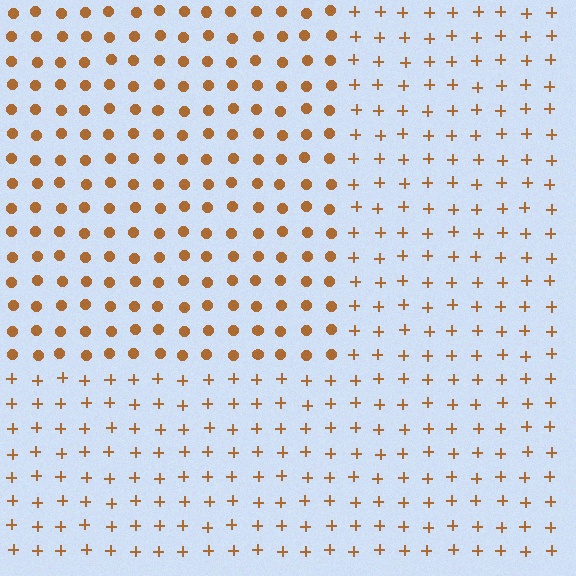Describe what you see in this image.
The image is filled with small brown elements arranged in a uniform grid. A rectangle-shaped region contains circles, while the surrounding area contains plus signs. The boundary is defined purely by the change in element shape.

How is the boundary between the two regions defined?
The boundary is defined by a change in element shape: circles inside vs. plus signs outside. All elements share the same color and spacing.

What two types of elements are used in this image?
The image uses circles inside the rectangle region and plus signs outside it.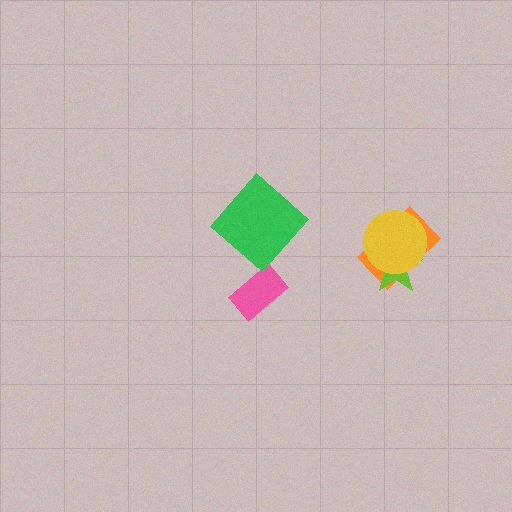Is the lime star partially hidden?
Yes, it is partially covered by another shape.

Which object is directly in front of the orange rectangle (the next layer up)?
The lime star is directly in front of the orange rectangle.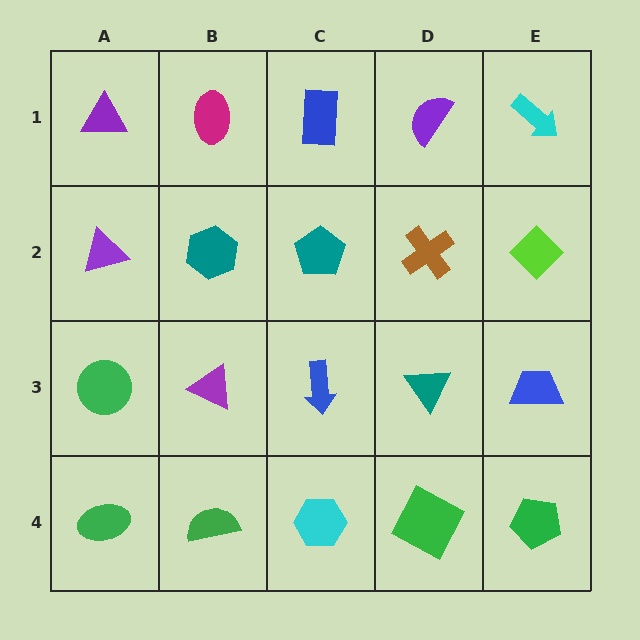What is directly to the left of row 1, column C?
A magenta ellipse.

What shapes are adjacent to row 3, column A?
A purple triangle (row 2, column A), a green ellipse (row 4, column A), a purple triangle (row 3, column B).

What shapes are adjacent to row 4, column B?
A purple triangle (row 3, column B), a green ellipse (row 4, column A), a cyan hexagon (row 4, column C).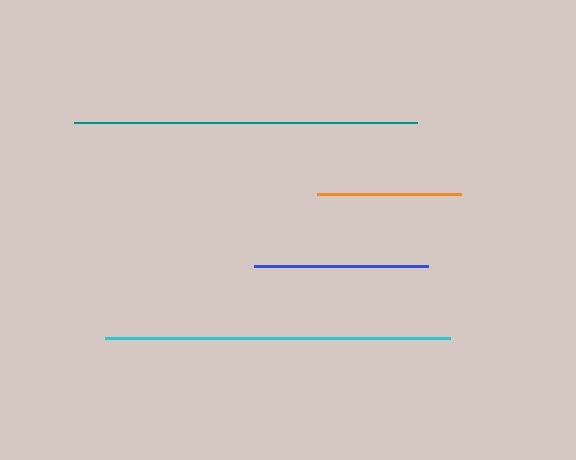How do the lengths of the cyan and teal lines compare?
The cyan and teal lines are approximately the same length.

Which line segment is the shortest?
The orange line is the shortest at approximately 144 pixels.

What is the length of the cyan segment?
The cyan segment is approximately 344 pixels long.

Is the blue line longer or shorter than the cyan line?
The cyan line is longer than the blue line.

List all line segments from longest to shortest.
From longest to shortest: cyan, teal, blue, orange.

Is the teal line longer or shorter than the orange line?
The teal line is longer than the orange line.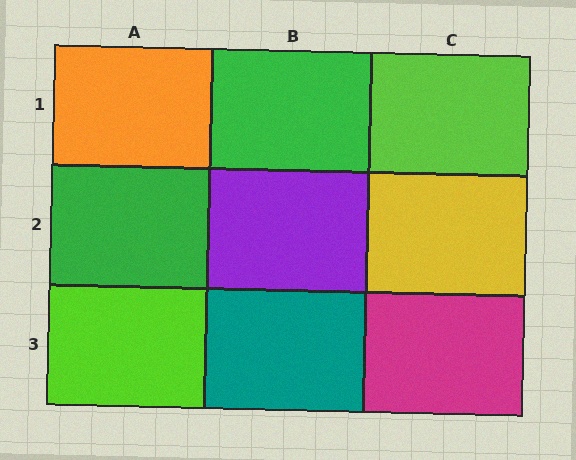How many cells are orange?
1 cell is orange.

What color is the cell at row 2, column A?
Green.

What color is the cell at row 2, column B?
Purple.